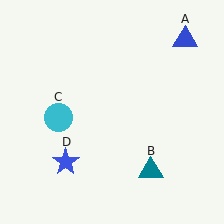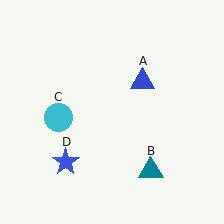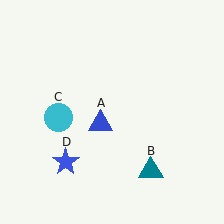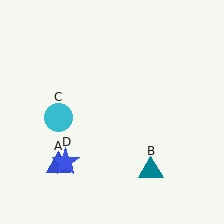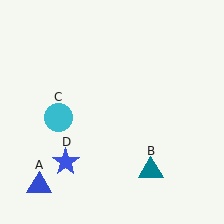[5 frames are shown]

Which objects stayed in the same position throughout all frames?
Teal triangle (object B) and cyan circle (object C) and blue star (object D) remained stationary.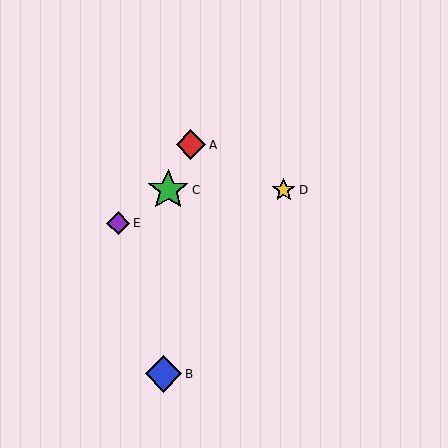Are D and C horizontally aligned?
Yes, both are at y≈190.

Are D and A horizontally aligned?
No, D is at y≈190 and A is at y≈145.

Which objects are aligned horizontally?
Objects C, D are aligned horizontally.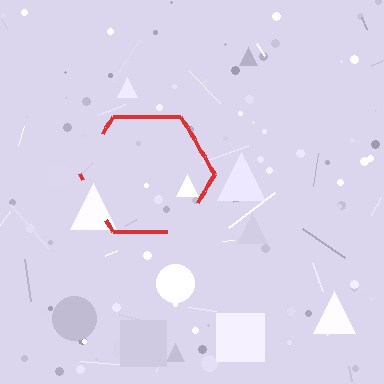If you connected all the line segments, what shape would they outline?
They would outline a hexagon.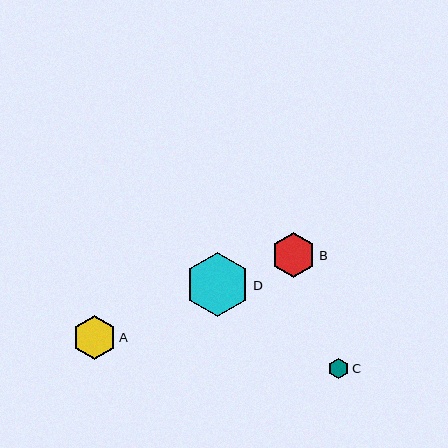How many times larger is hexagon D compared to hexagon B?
Hexagon D is approximately 1.4 times the size of hexagon B.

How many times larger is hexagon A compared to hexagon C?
Hexagon A is approximately 2.1 times the size of hexagon C.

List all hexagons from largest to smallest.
From largest to smallest: D, B, A, C.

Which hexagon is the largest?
Hexagon D is the largest with a size of approximately 65 pixels.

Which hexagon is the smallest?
Hexagon C is the smallest with a size of approximately 21 pixels.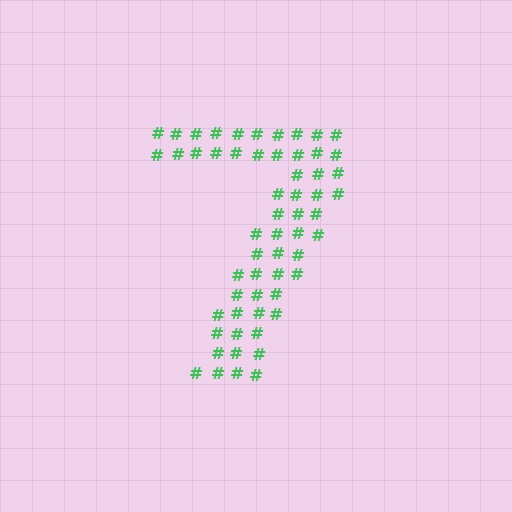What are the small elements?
The small elements are hash symbols.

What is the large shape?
The large shape is the digit 7.